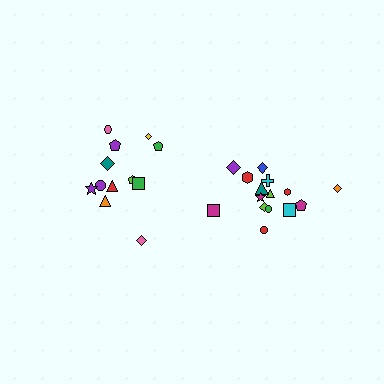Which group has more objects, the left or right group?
The right group.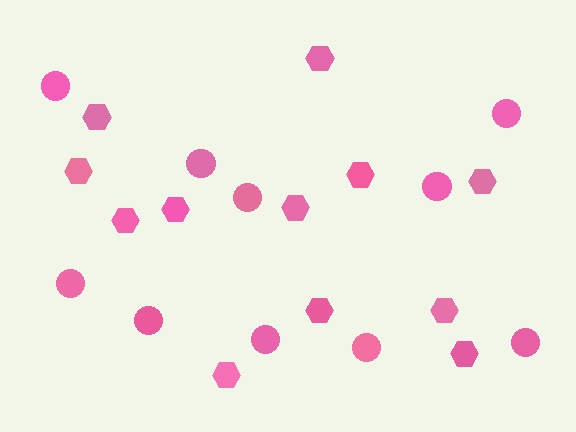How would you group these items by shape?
There are 2 groups: one group of circles (10) and one group of hexagons (12).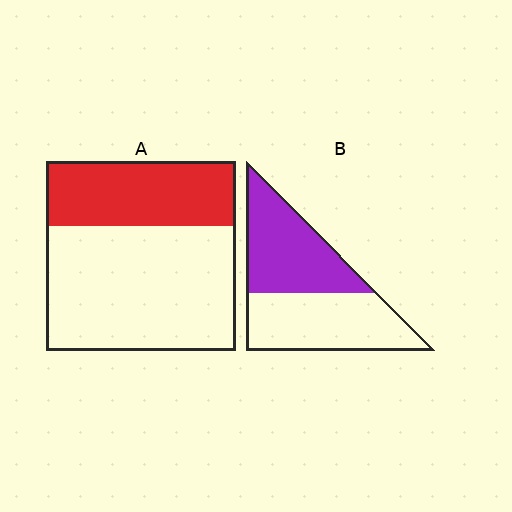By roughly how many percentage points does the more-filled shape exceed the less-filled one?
By roughly 15 percentage points (B over A).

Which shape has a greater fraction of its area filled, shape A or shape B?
Shape B.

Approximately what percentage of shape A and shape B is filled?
A is approximately 35% and B is approximately 50%.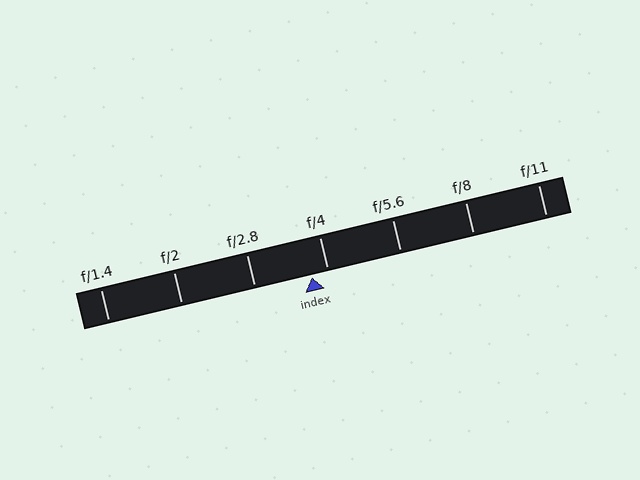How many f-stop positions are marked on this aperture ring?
There are 7 f-stop positions marked.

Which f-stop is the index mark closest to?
The index mark is closest to f/4.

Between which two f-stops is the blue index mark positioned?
The index mark is between f/2.8 and f/4.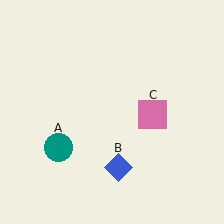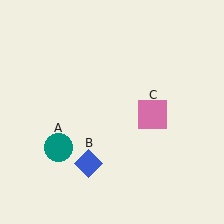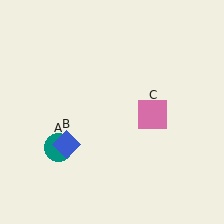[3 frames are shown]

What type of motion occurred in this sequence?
The blue diamond (object B) rotated clockwise around the center of the scene.